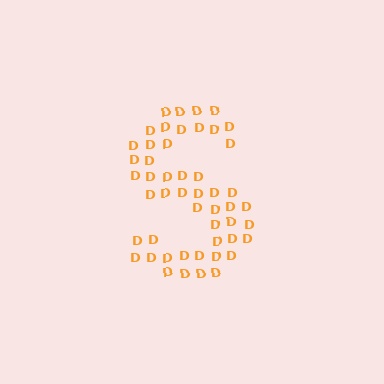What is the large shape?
The large shape is the letter S.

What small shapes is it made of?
It is made of small letter D's.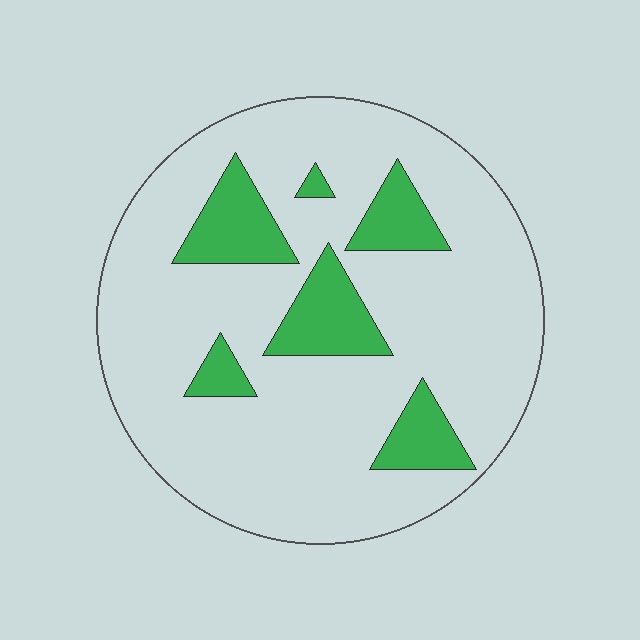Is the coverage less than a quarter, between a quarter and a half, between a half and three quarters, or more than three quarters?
Less than a quarter.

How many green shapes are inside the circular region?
6.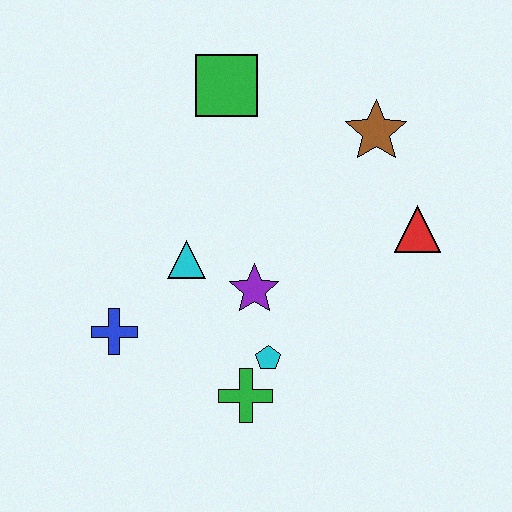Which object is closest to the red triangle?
The brown star is closest to the red triangle.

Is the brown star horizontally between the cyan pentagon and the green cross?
No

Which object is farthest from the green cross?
The green square is farthest from the green cross.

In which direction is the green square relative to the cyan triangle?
The green square is above the cyan triangle.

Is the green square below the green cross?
No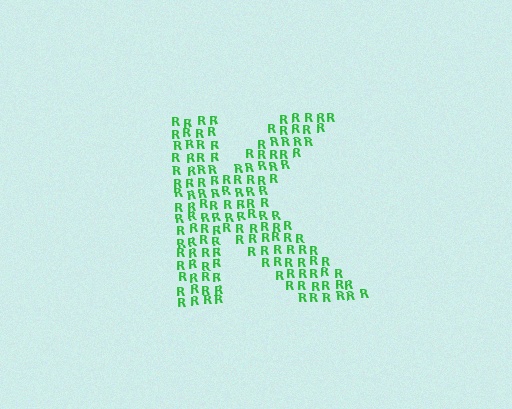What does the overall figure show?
The overall figure shows the letter K.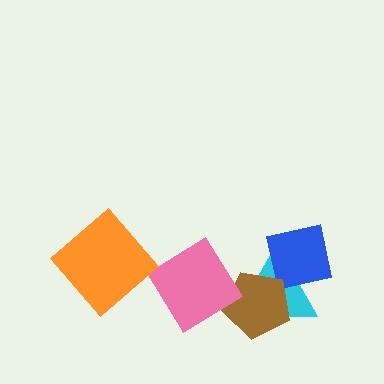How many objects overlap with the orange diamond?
0 objects overlap with the orange diamond.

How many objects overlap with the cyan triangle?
2 objects overlap with the cyan triangle.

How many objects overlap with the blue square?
2 objects overlap with the blue square.